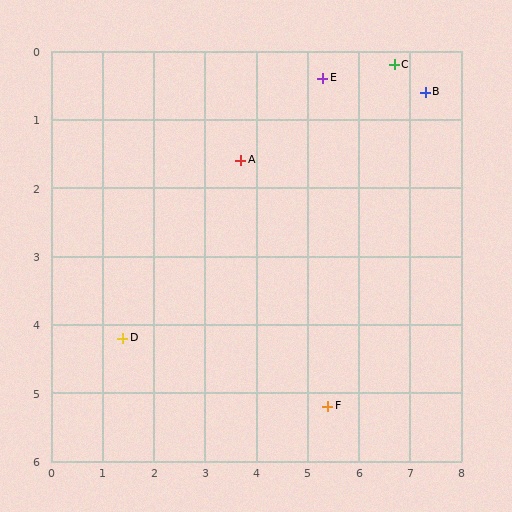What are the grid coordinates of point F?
Point F is at approximately (5.4, 5.2).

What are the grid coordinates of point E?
Point E is at approximately (5.3, 0.4).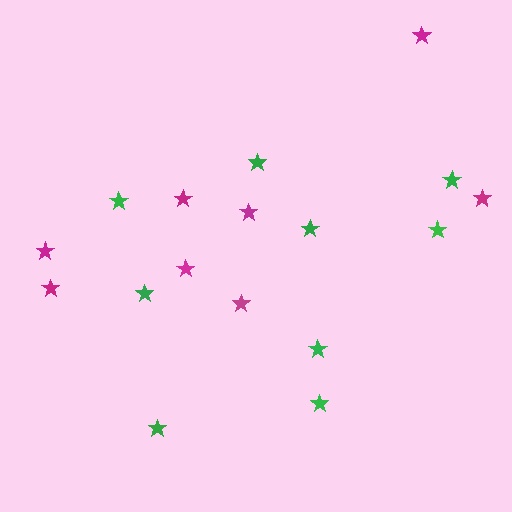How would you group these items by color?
There are 2 groups: one group of magenta stars (8) and one group of green stars (9).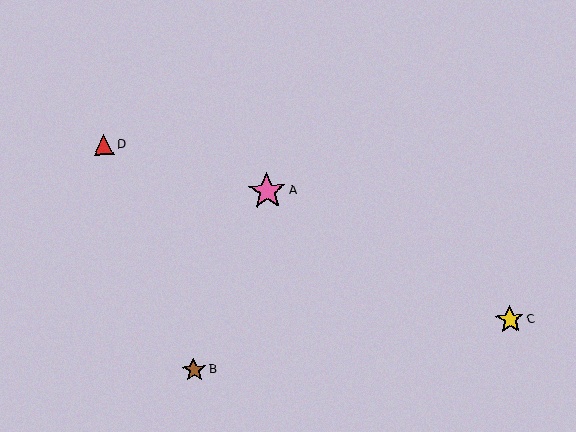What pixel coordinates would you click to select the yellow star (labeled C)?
Click at (510, 320) to select the yellow star C.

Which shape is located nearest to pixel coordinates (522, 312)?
The yellow star (labeled C) at (510, 320) is nearest to that location.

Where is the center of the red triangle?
The center of the red triangle is at (104, 145).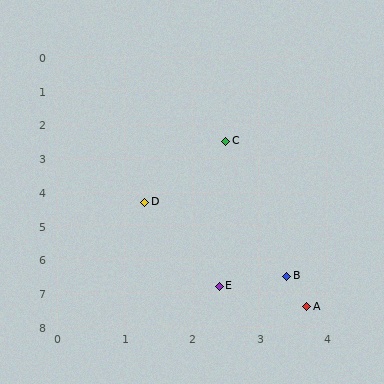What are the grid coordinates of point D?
Point D is at approximately (1.3, 4.3).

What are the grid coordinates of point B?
Point B is at approximately (3.4, 6.5).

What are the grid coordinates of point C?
Point C is at approximately (2.5, 2.5).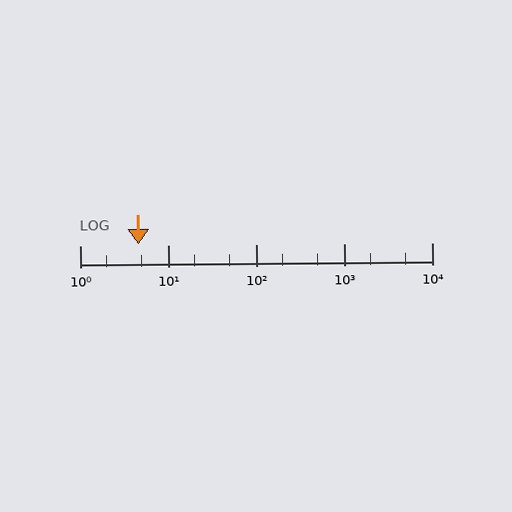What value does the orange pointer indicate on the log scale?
The pointer indicates approximately 4.6.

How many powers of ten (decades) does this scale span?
The scale spans 4 decades, from 1 to 10000.